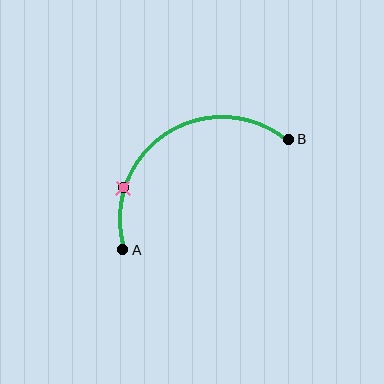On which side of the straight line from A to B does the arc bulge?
The arc bulges above and to the left of the straight line connecting A and B.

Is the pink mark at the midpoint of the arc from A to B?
No. The pink mark lies on the arc but is closer to endpoint A. The arc midpoint would be at the point on the curve equidistant along the arc from both A and B.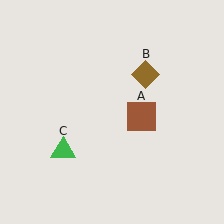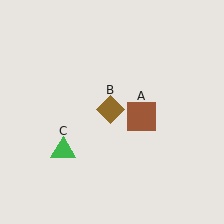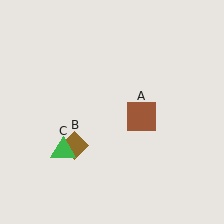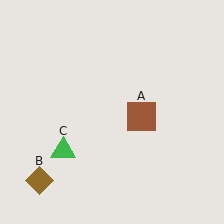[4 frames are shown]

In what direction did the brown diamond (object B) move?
The brown diamond (object B) moved down and to the left.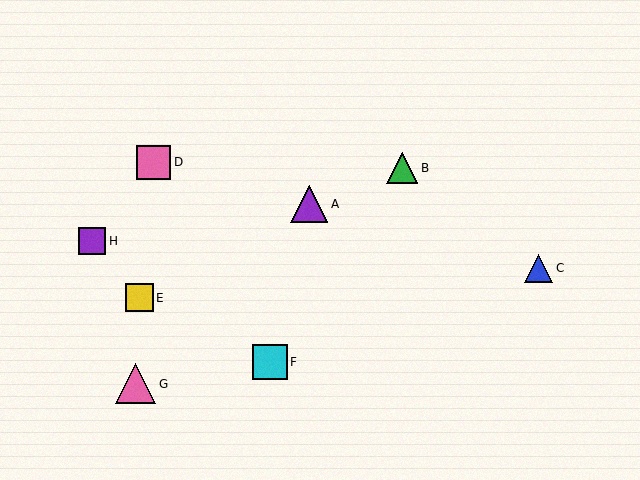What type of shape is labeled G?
Shape G is a pink triangle.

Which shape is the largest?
The pink triangle (labeled G) is the largest.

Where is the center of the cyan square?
The center of the cyan square is at (270, 362).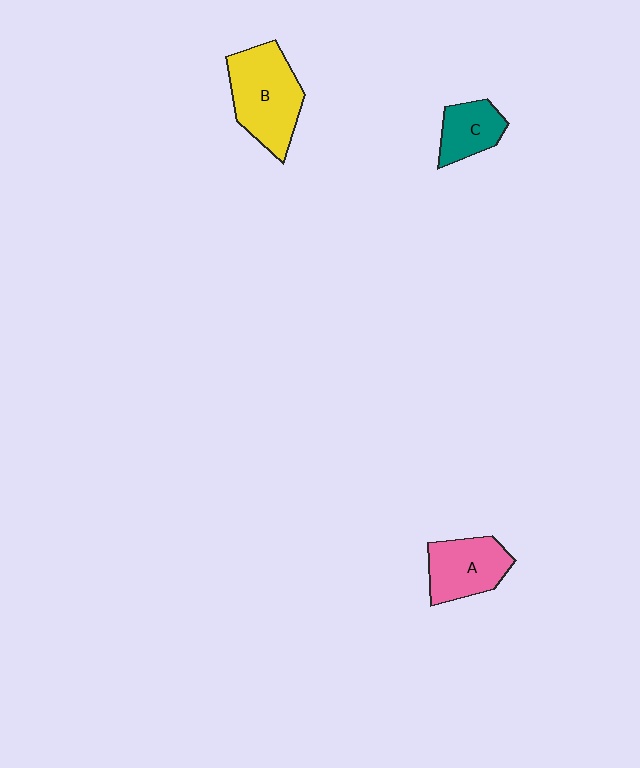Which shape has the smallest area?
Shape C (teal).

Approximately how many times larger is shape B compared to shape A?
Approximately 1.4 times.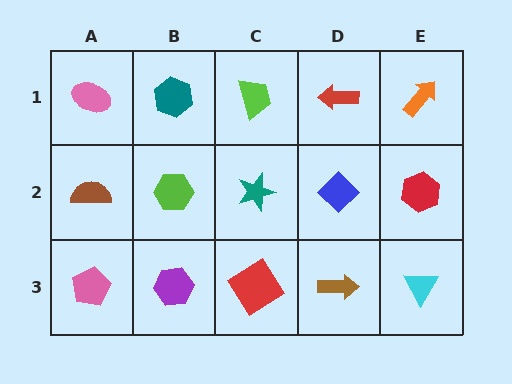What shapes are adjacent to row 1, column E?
A red hexagon (row 2, column E), a red arrow (row 1, column D).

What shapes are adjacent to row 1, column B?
A lime hexagon (row 2, column B), a pink ellipse (row 1, column A), a lime trapezoid (row 1, column C).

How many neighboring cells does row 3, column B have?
3.